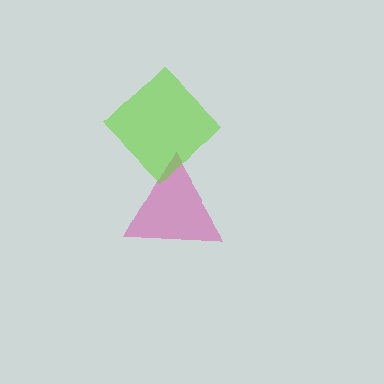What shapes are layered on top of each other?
The layered shapes are: a magenta triangle, a lime diamond.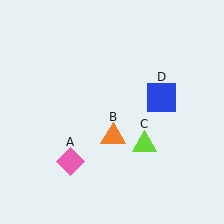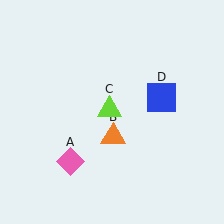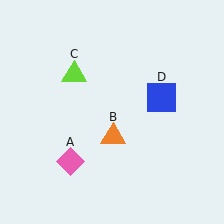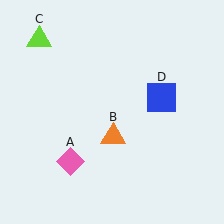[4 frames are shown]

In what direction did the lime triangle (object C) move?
The lime triangle (object C) moved up and to the left.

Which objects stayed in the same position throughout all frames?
Pink diamond (object A) and orange triangle (object B) and blue square (object D) remained stationary.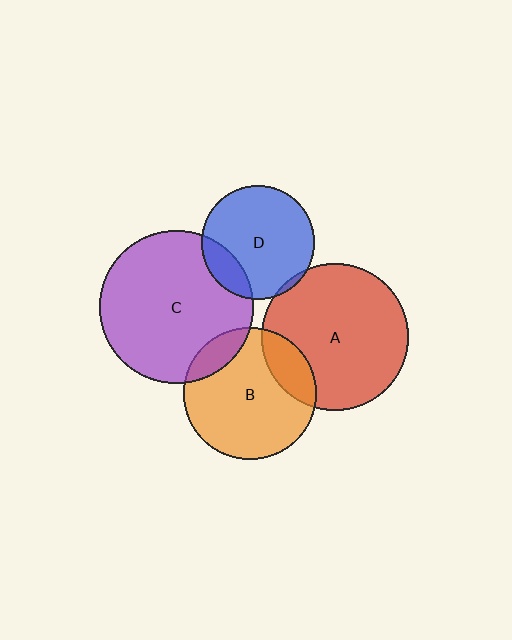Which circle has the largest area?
Circle C (purple).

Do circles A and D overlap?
Yes.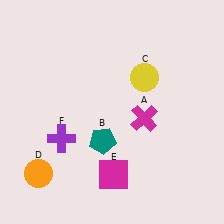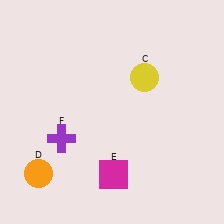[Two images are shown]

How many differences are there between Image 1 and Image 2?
There are 2 differences between the two images.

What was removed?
The teal pentagon (B), the magenta cross (A) were removed in Image 2.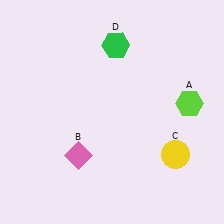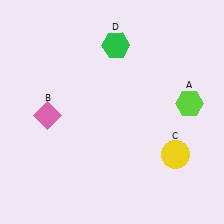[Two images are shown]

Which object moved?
The pink diamond (B) moved up.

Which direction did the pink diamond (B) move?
The pink diamond (B) moved up.